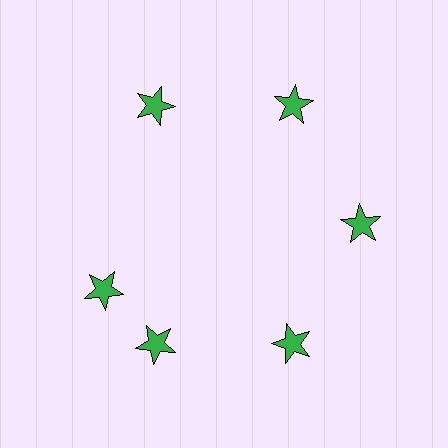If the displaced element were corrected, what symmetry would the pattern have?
It would have 6-fold rotational symmetry — the pattern would map onto itself every 60 degrees.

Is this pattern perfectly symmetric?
No. The 6 green stars are arranged in a ring, but one element near the 9 o'clock position is rotated out of alignment along the ring, breaking the 6-fold rotational symmetry.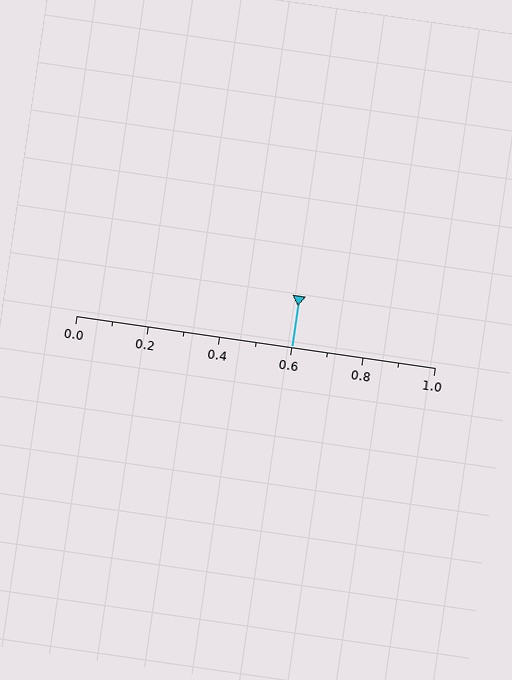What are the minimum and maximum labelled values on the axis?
The axis runs from 0.0 to 1.0.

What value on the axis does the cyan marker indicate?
The marker indicates approximately 0.6.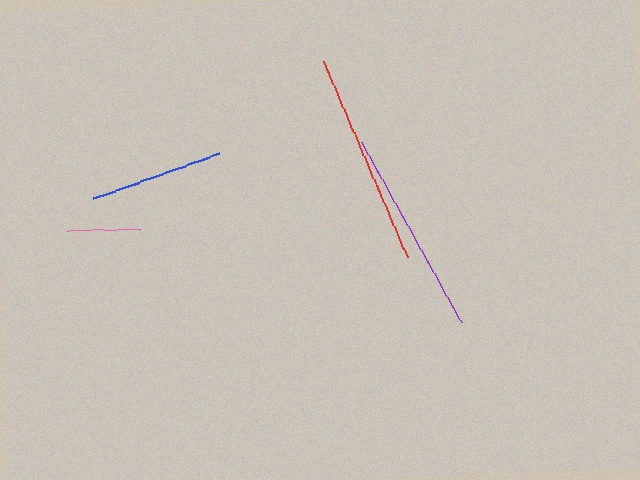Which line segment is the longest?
The red line is the longest at approximately 214 pixels.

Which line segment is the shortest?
The pink line is the shortest at approximately 73 pixels.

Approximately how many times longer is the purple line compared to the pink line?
The purple line is approximately 2.8 times the length of the pink line.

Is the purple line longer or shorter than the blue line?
The purple line is longer than the blue line.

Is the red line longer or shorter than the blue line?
The red line is longer than the blue line.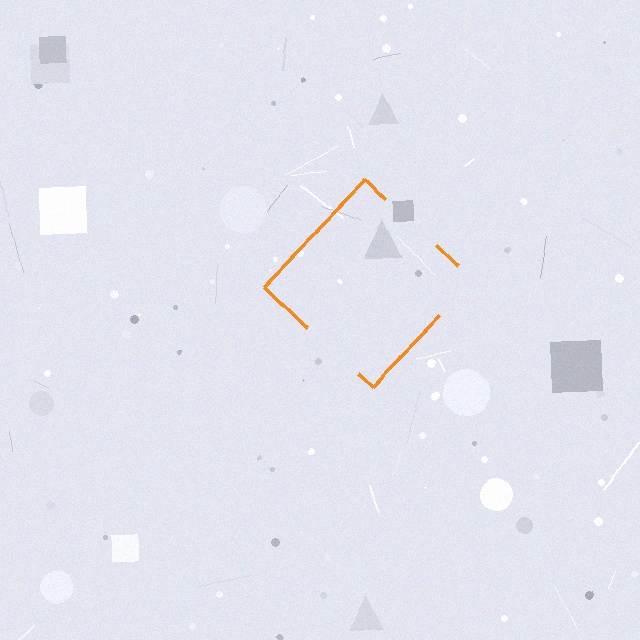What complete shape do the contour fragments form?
The contour fragments form a diamond.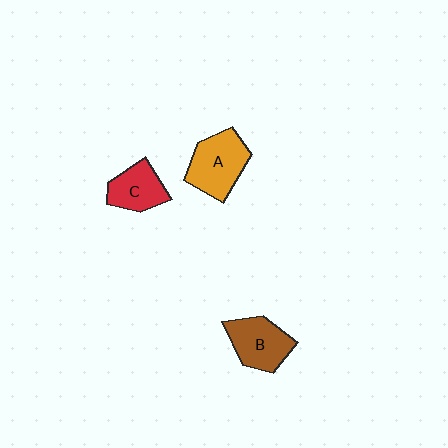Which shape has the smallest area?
Shape C (red).